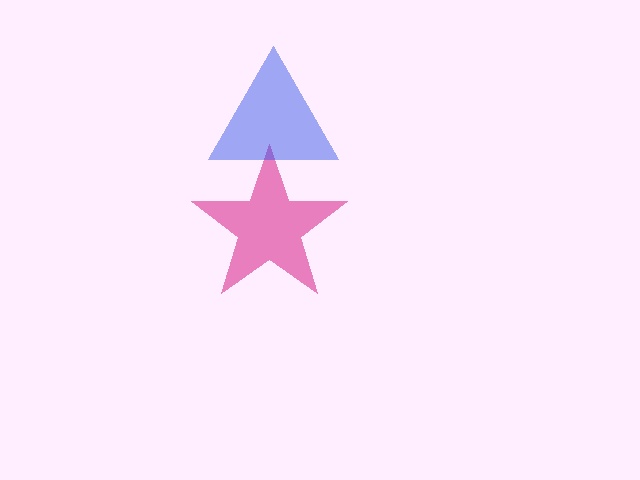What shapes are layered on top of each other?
The layered shapes are: a magenta star, a blue triangle.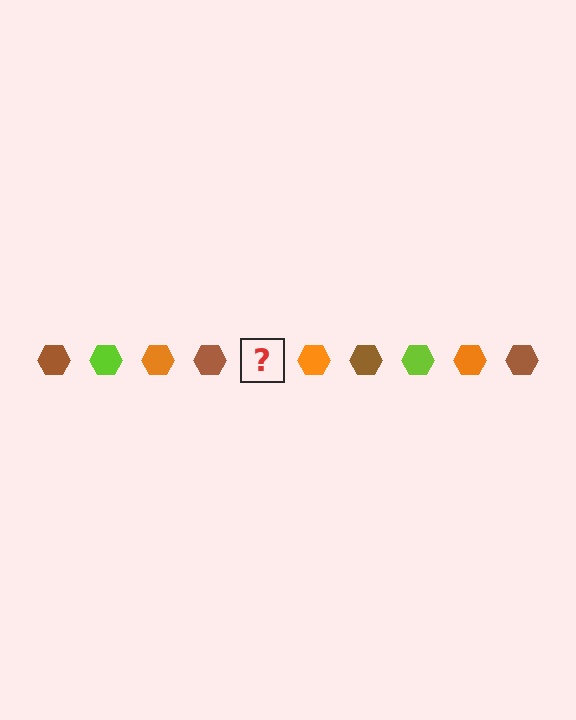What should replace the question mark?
The question mark should be replaced with a lime hexagon.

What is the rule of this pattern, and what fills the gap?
The rule is that the pattern cycles through brown, lime, orange hexagons. The gap should be filled with a lime hexagon.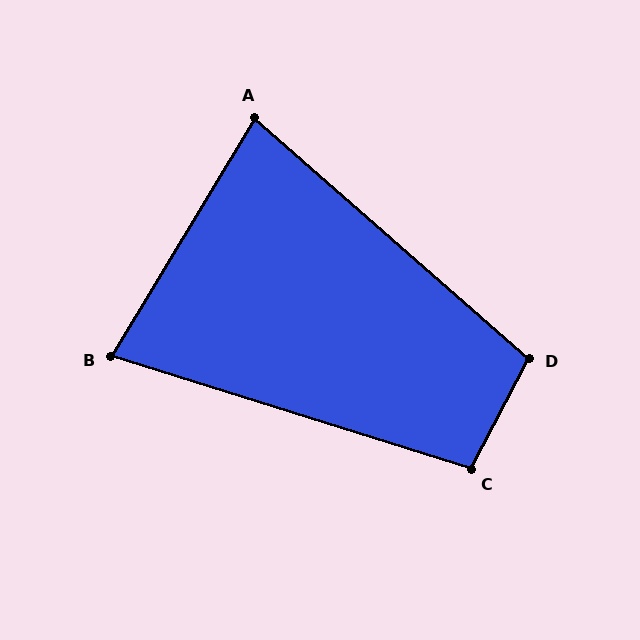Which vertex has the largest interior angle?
D, at approximately 104 degrees.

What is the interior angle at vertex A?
Approximately 80 degrees (acute).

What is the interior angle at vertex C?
Approximately 100 degrees (obtuse).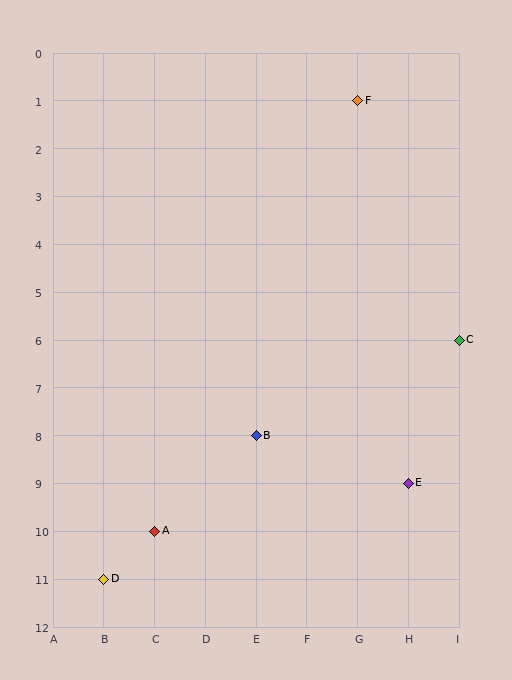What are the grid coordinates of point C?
Point C is at grid coordinates (I, 6).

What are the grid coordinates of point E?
Point E is at grid coordinates (H, 9).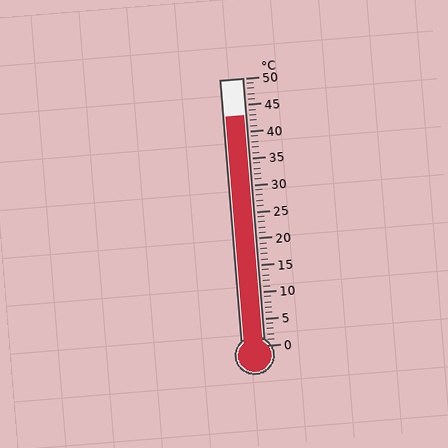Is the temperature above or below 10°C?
The temperature is above 10°C.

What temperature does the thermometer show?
The thermometer shows approximately 43°C.